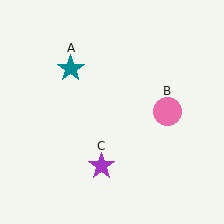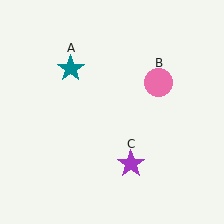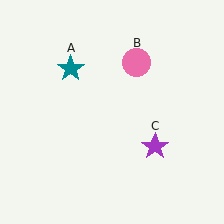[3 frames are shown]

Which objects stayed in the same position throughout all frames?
Teal star (object A) remained stationary.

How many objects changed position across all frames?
2 objects changed position: pink circle (object B), purple star (object C).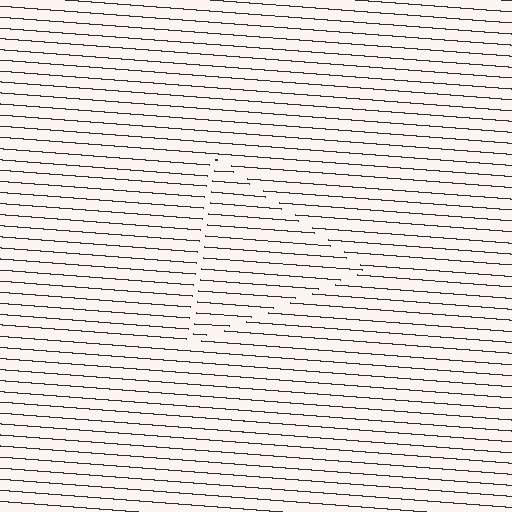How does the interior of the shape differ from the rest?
The interior of the shape contains the same grating, shifted by half a period — the contour is defined by the phase discontinuity where line-ends from the inner and outer gratings abut.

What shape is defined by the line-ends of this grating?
An illusory triangle. The interior of the shape contains the same grating, shifted by half a period — the contour is defined by the phase discontinuity where line-ends from the inner and outer gratings abut.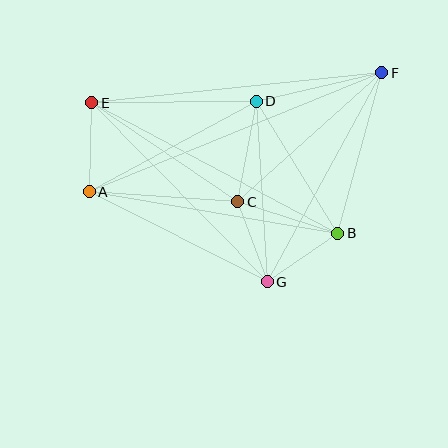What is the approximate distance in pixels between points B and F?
The distance between B and F is approximately 166 pixels.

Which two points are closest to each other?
Points C and G are closest to each other.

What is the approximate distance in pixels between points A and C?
The distance between A and C is approximately 149 pixels.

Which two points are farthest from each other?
Points A and F are farthest from each other.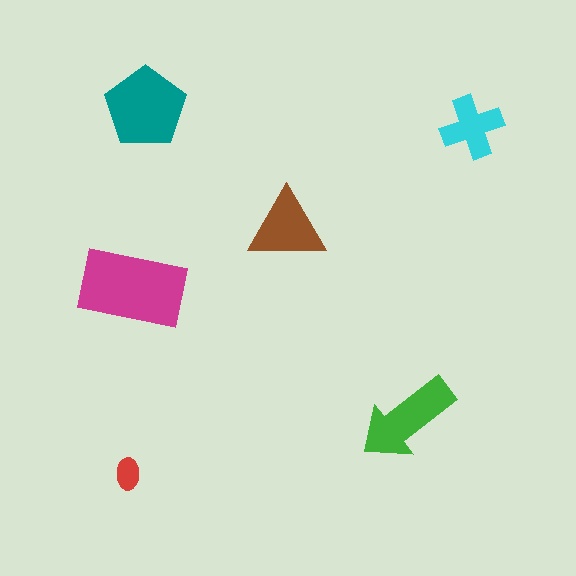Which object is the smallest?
The red ellipse.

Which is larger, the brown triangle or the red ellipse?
The brown triangle.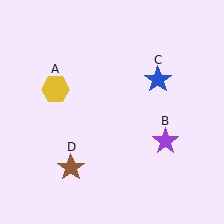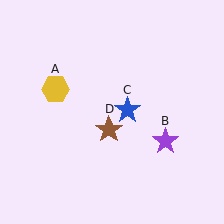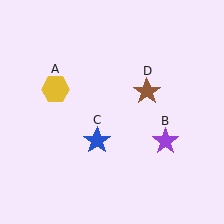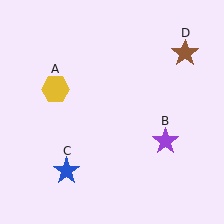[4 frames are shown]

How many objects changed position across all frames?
2 objects changed position: blue star (object C), brown star (object D).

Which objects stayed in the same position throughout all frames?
Yellow hexagon (object A) and purple star (object B) remained stationary.